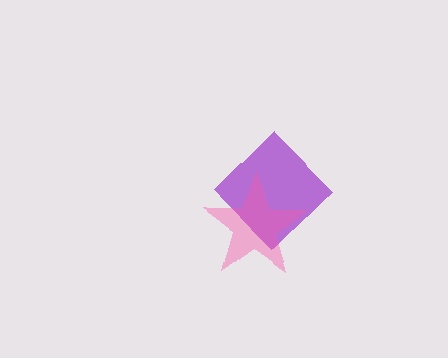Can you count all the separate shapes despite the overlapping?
Yes, there are 2 separate shapes.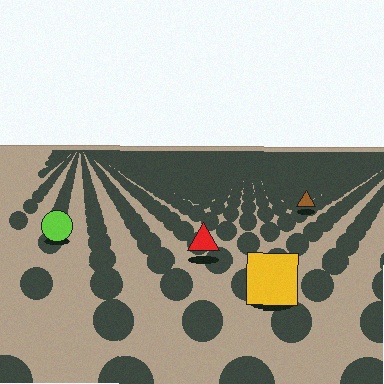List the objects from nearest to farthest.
From nearest to farthest: the yellow square, the red triangle, the lime circle, the brown triangle.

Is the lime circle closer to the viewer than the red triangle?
No. The red triangle is closer — you can tell from the texture gradient: the ground texture is coarser near it.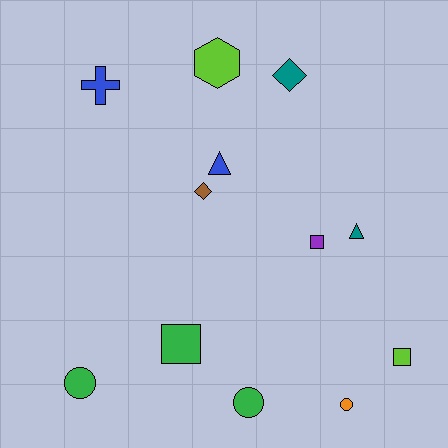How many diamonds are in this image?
There are 2 diamonds.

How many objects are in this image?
There are 12 objects.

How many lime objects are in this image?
There are 2 lime objects.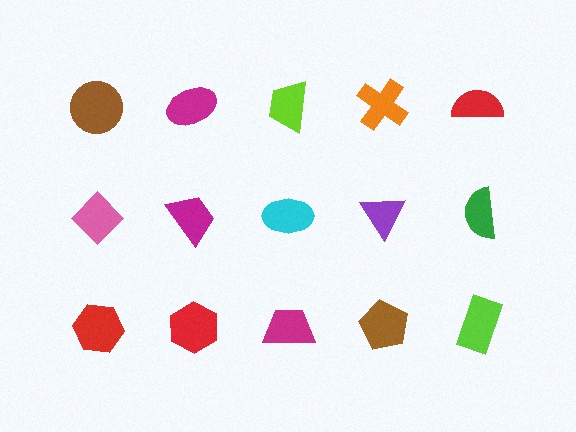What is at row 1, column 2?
A magenta ellipse.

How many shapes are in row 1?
5 shapes.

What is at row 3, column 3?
A magenta trapezoid.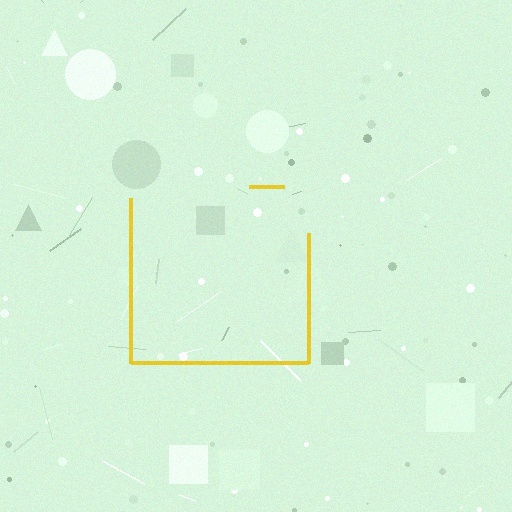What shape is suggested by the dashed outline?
The dashed outline suggests a square.